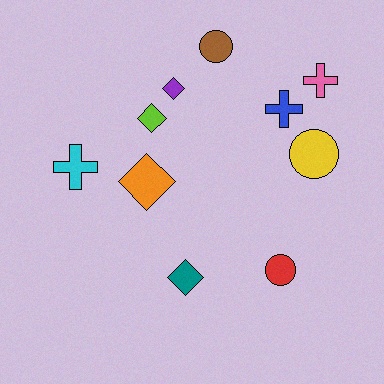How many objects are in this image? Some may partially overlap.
There are 10 objects.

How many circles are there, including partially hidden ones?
There are 3 circles.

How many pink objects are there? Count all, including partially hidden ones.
There is 1 pink object.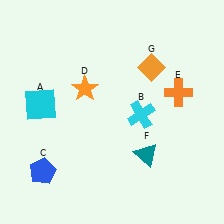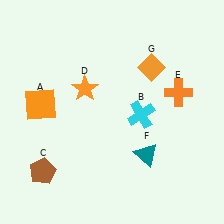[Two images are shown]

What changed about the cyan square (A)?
In Image 1, A is cyan. In Image 2, it changed to orange.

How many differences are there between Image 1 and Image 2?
There are 2 differences between the two images.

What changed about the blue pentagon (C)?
In Image 1, C is blue. In Image 2, it changed to brown.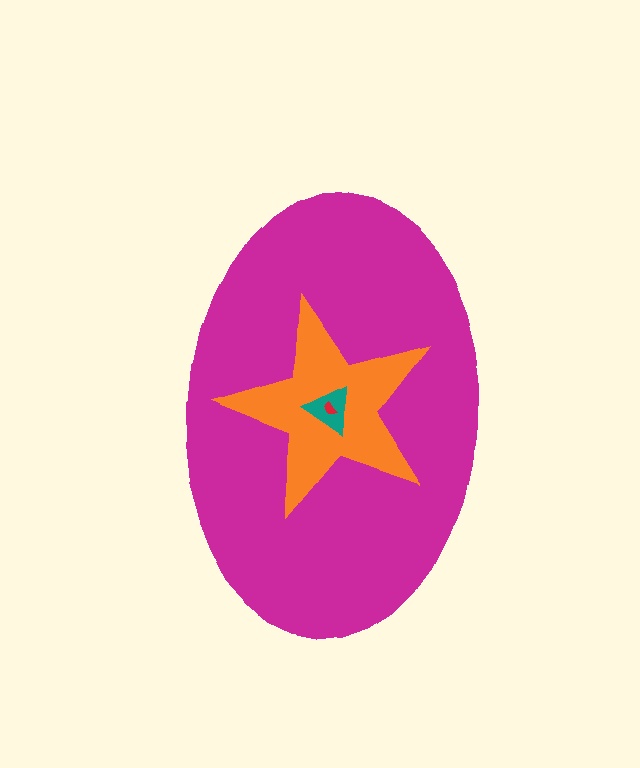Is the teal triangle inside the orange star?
Yes.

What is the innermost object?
The red semicircle.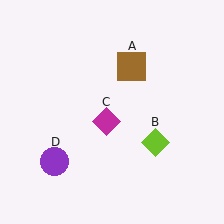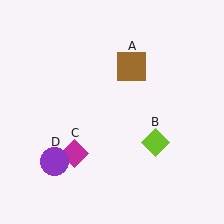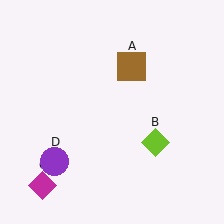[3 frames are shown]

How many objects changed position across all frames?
1 object changed position: magenta diamond (object C).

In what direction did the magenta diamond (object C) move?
The magenta diamond (object C) moved down and to the left.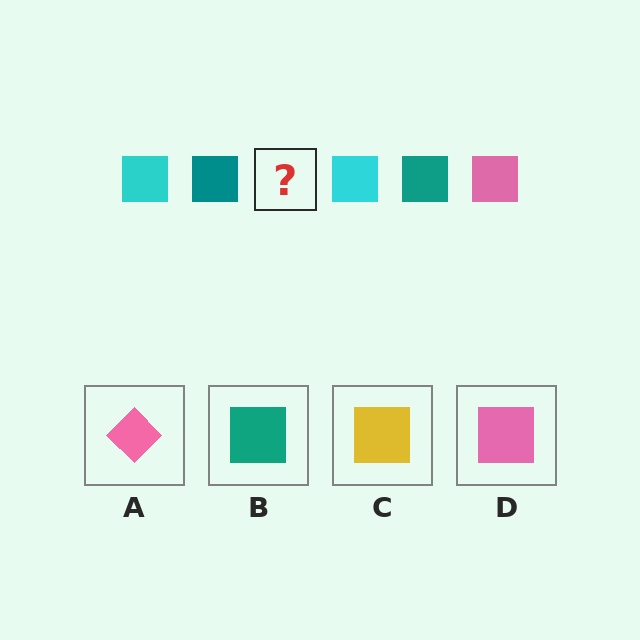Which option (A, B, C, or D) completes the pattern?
D.